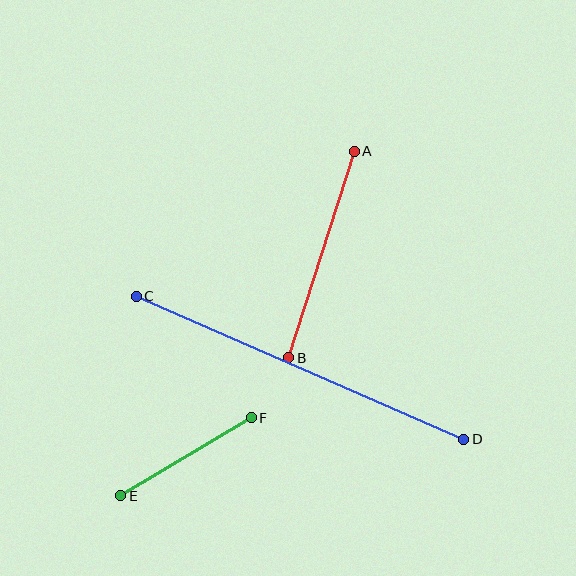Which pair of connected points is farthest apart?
Points C and D are farthest apart.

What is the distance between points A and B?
The distance is approximately 216 pixels.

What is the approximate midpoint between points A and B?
The midpoint is at approximately (321, 255) pixels.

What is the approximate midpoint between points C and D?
The midpoint is at approximately (300, 368) pixels.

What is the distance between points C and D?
The distance is approximately 357 pixels.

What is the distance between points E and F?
The distance is approximately 152 pixels.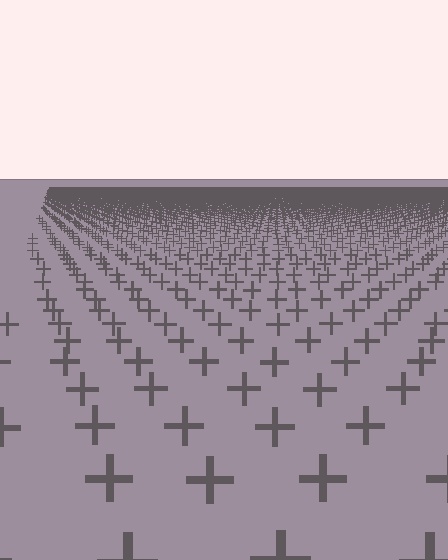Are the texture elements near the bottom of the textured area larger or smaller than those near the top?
Larger. Near the bottom, elements are closer to the viewer and appear at a bigger on-screen size.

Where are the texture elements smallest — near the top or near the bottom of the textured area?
Near the top.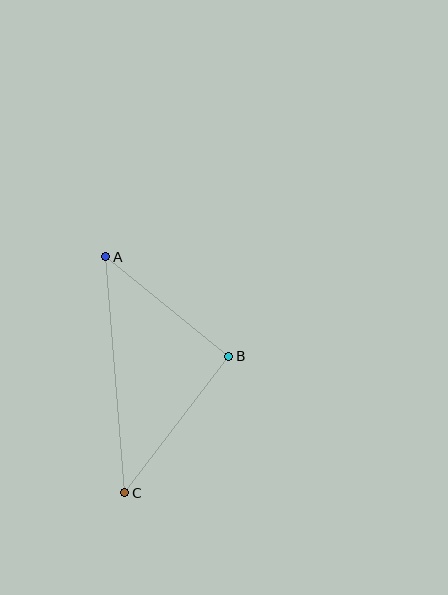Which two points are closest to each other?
Points A and B are closest to each other.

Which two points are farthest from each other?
Points A and C are farthest from each other.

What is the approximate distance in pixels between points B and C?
The distance between B and C is approximately 172 pixels.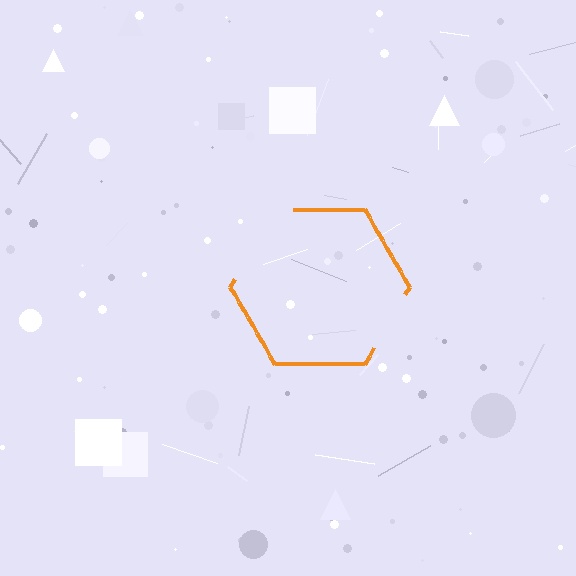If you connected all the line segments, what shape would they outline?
They would outline a hexagon.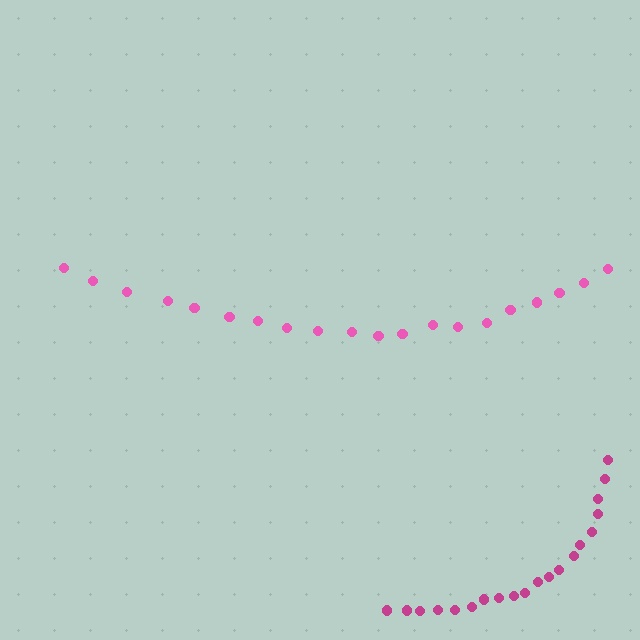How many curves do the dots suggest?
There are 2 distinct paths.